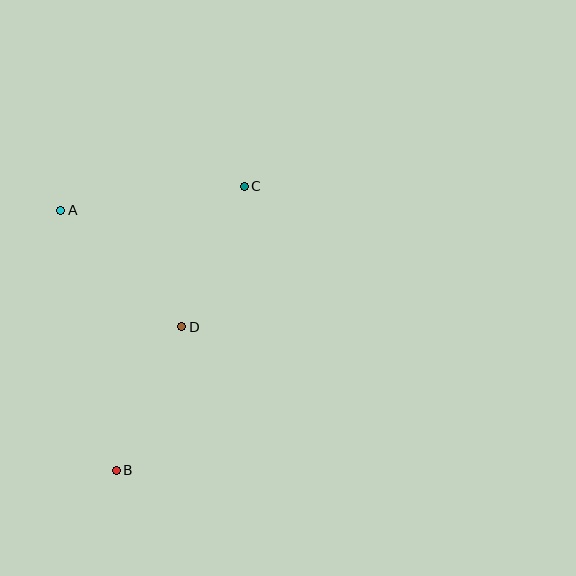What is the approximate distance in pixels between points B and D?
The distance between B and D is approximately 158 pixels.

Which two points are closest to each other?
Points C and D are closest to each other.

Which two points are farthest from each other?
Points B and C are farthest from each other.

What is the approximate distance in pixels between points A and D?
The distance between A and D is approximately 168 pixels.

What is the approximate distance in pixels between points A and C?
The distance between A and C is approximately 185 pixels.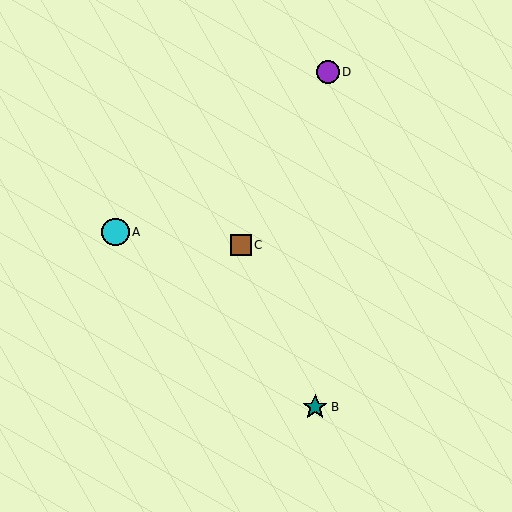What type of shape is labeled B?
Shape B is a teal star.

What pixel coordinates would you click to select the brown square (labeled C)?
Click at (241, 245) to select the brown square C.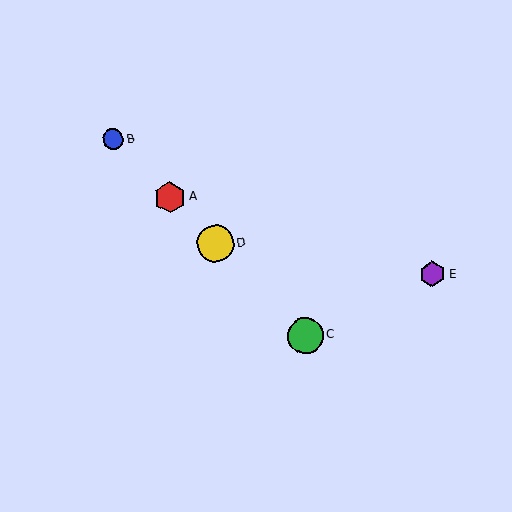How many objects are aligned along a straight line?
4 objects (A, B, C, D) are aligned along a straight line.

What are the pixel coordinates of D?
Object D is at (215, 244).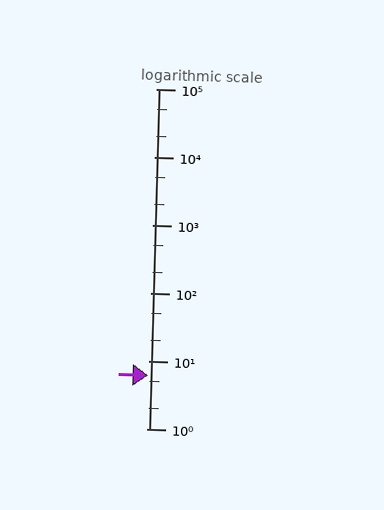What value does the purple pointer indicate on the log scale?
The pointer indicates approximately 6.2.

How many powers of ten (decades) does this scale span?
The scale spans 5 decades, from 1 to 100000.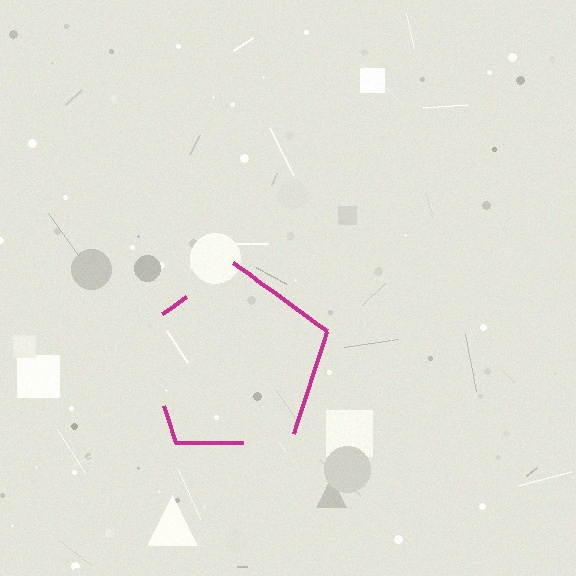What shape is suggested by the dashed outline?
The dashed outline suggests a pentagon.